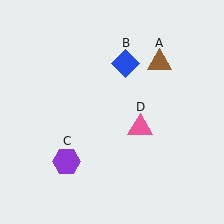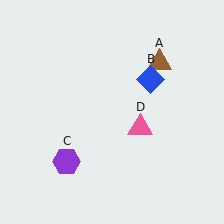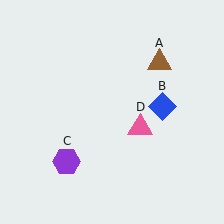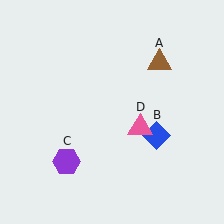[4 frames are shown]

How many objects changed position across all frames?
1 object changed position: blue diamond (object B).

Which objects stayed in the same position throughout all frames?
Brown triangle (object A) and purple hexagon (object C) and pink triangle (object D) remained stationary.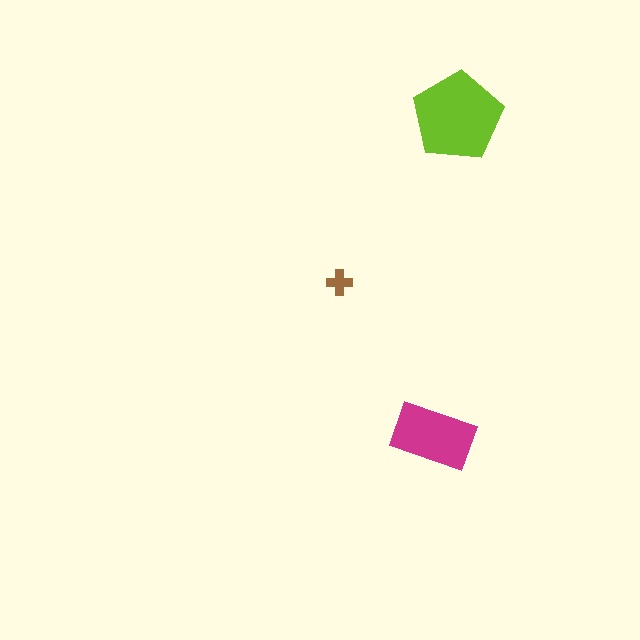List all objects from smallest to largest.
The brown cross, the magenta rectangle, the lime pentagon.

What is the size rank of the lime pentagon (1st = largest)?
1st.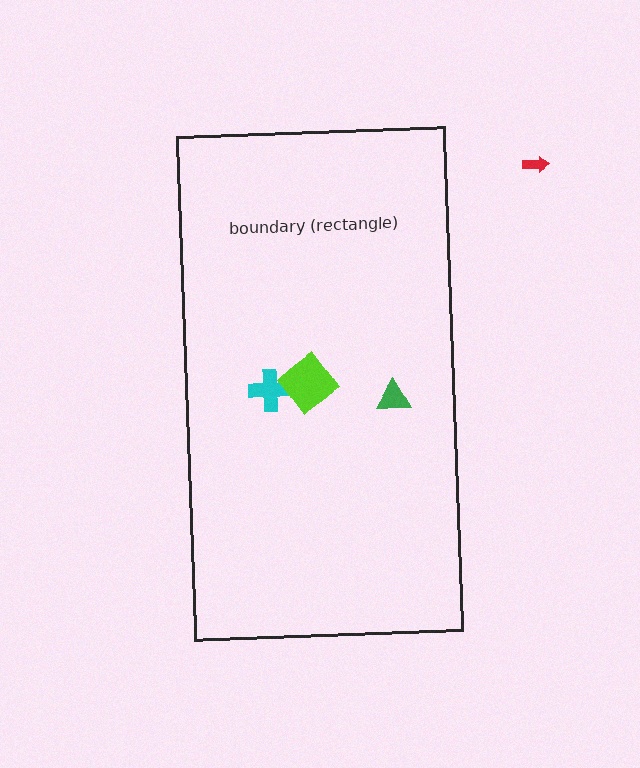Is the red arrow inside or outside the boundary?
Outside.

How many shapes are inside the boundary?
3 inside, 1 outside.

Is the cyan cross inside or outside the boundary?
Inside.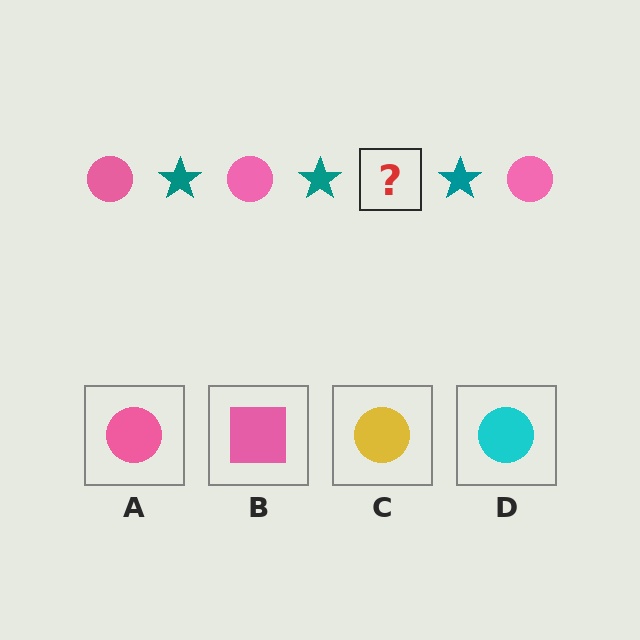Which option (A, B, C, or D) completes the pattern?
A.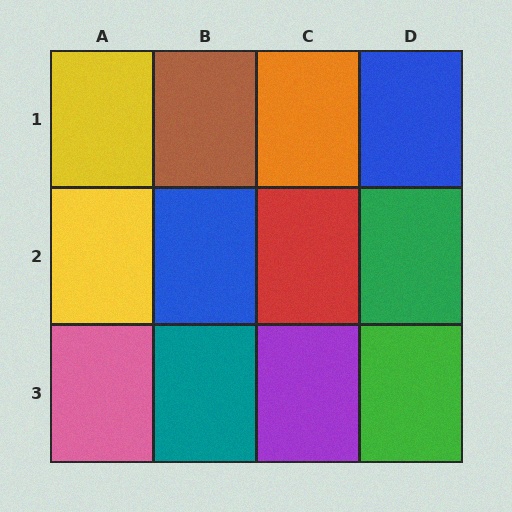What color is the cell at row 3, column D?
Green.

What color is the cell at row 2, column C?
Red.